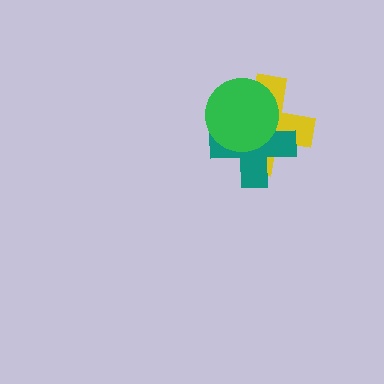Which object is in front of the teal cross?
The green circle is in front of the teal cross.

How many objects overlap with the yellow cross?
2 objects overlap with the yellow cross.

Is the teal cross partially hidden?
Yes, it is partially covered by another shape.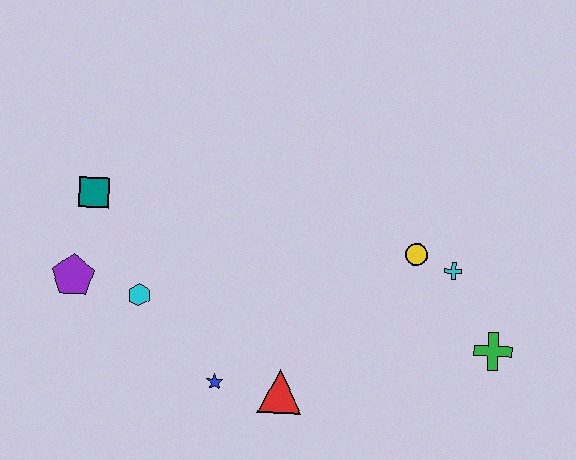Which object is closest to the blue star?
The red triangle is closest to the blue star.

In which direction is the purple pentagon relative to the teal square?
The purple pentagon is below the teal square.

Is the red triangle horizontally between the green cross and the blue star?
Yes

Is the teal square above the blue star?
Yes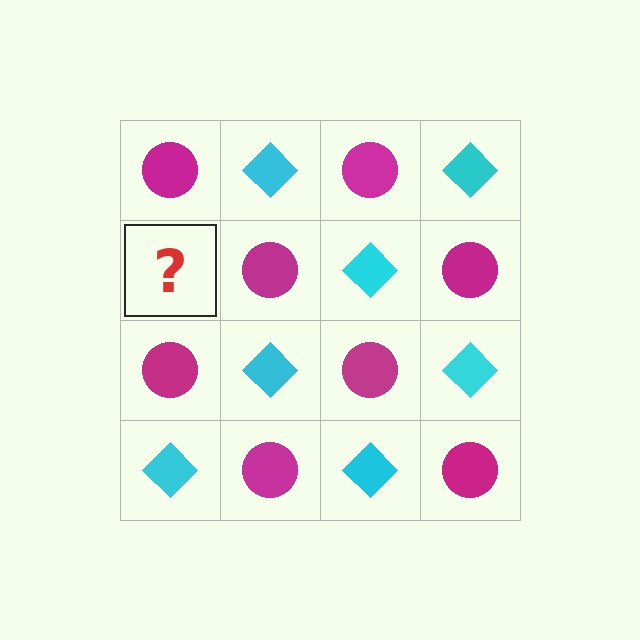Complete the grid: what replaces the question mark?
The question mark should be replaced with a cyan diamond.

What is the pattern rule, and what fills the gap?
The rule is that it alternates magenta circle and cyan diamond in a checkerboard pattern. The gap should be filled with a cyan diamond.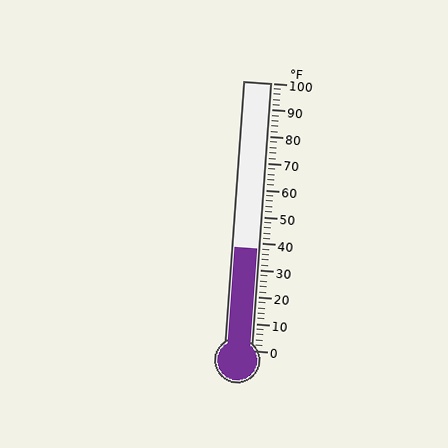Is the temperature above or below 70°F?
The temperature is below 70°F.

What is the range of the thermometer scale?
The thermometer scale ranges from 0°F to 100°F.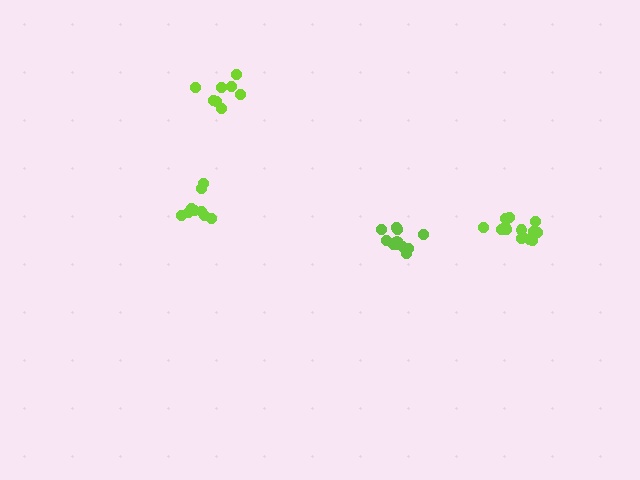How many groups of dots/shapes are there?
There are 4 groups.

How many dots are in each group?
Group 1: 8 dots, Group 2: 9 dots, Group 3: 11 dots, Group 4: 14 dots (42 total).